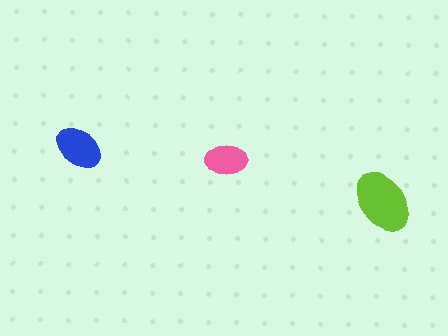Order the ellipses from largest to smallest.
the lime one, the blue one, the pink one.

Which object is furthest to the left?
The blue ellipse is leftmost.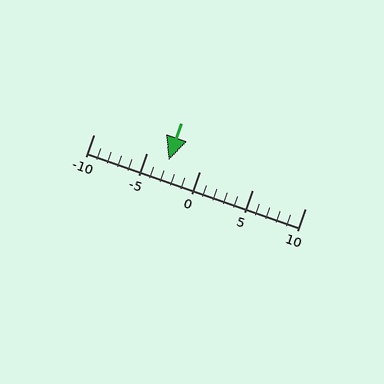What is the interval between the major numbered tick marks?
The major tick marks are spaced 5 units apart.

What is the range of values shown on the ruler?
The ruler shows values from -10 to 10.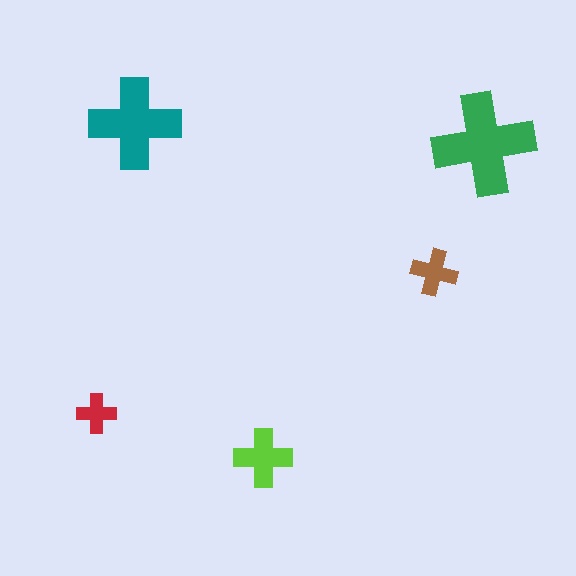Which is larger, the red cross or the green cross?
The green one.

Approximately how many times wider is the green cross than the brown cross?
About 2 times wider.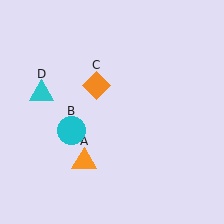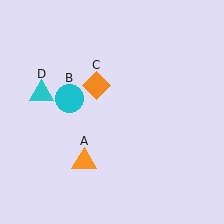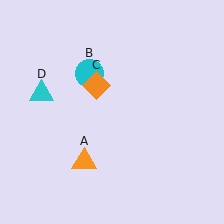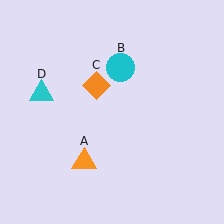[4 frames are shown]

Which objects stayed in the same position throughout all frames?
Orange triangle (object A) and orange diamond (object C) and cyan triangle (object D) remained stationary.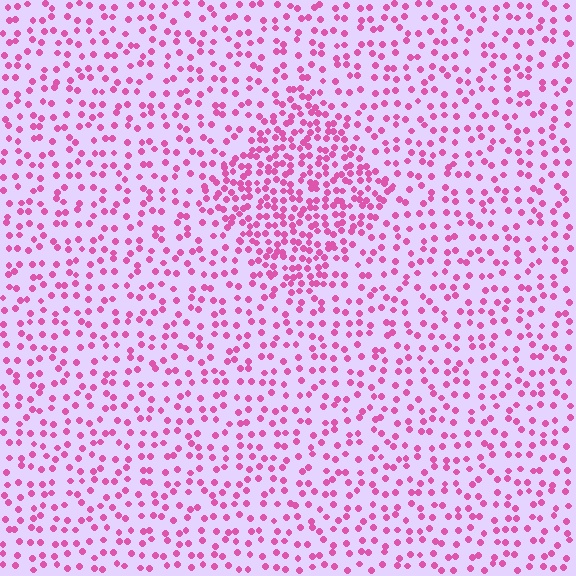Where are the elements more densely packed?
The elements are more densely packed inside the diamond boundary.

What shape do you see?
I see a diamond.